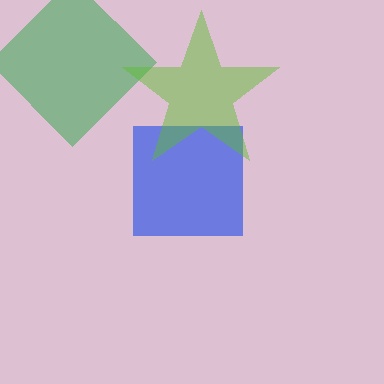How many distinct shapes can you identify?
There are 3 distinct shapes: a green diamond, a blue square, a lime star.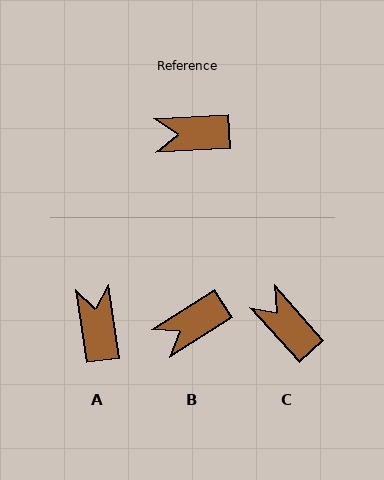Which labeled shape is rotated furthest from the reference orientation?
A, about 85 degrees away.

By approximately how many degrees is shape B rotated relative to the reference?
Approximately 29 degrees counter-clockwise.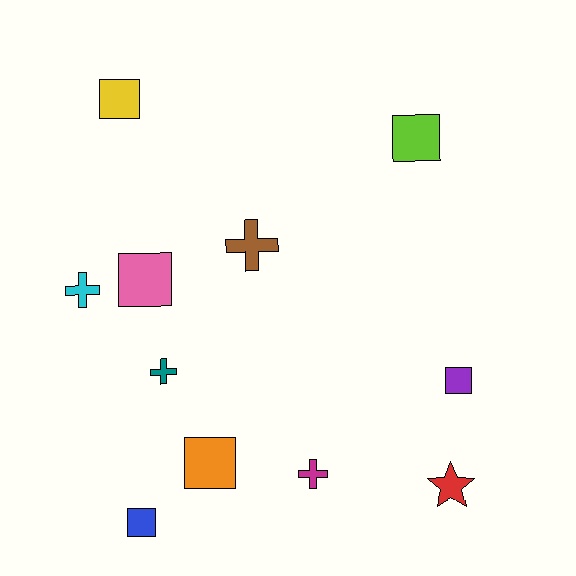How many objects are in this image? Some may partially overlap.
There are 11 objects.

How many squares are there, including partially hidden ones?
There are 6 squares.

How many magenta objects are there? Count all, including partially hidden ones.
There is 1 magenta object.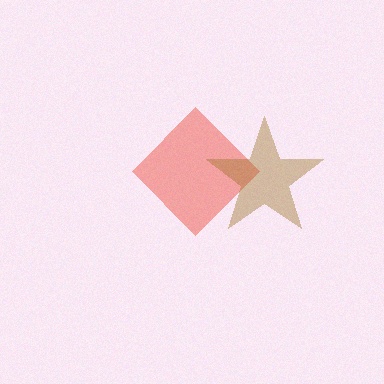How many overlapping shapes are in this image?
There are 2 overlapping shapes in the image.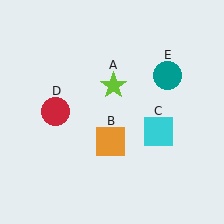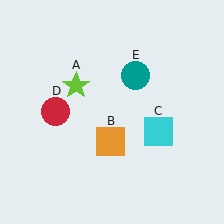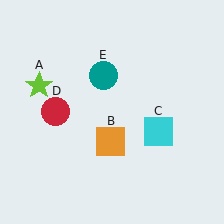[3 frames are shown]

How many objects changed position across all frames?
2 objects changed position: lime star (object A), teal circle (object E).